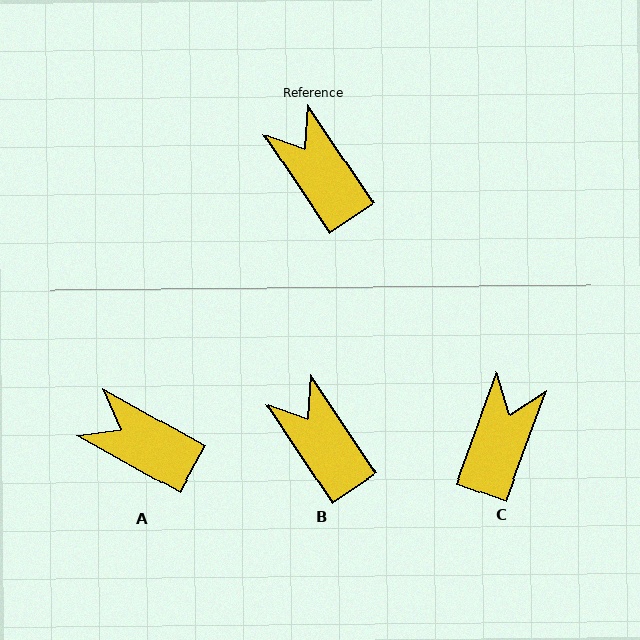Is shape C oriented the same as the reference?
No, it is off by about 54 degrees.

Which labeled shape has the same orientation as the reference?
B.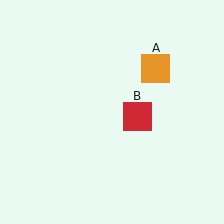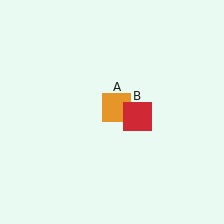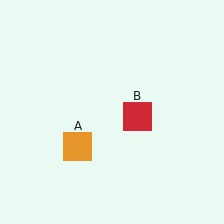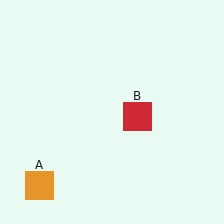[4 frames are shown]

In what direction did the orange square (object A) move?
The orange square (object A) moved down and to the left.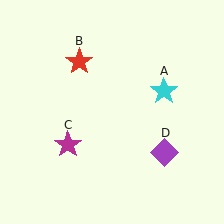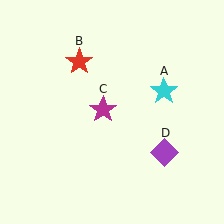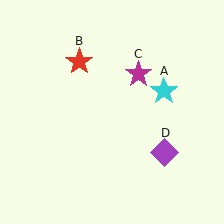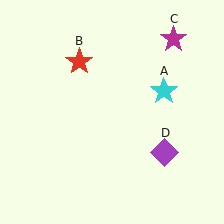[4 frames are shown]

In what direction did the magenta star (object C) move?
The magenta star (object C) moved up and to the right.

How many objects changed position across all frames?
1 object changed position: magenta star (object C).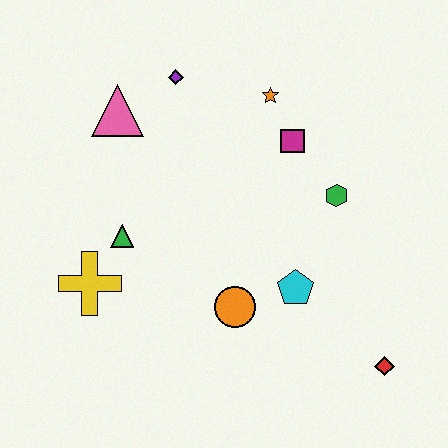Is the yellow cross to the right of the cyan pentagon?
No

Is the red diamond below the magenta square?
Yes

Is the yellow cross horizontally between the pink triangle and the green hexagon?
No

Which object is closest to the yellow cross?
The green triangle is closest to the yellow cross.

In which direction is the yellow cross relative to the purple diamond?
The yellow cross is below the purple diamond.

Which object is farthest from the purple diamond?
The red diamond is farthest from the purple diamond.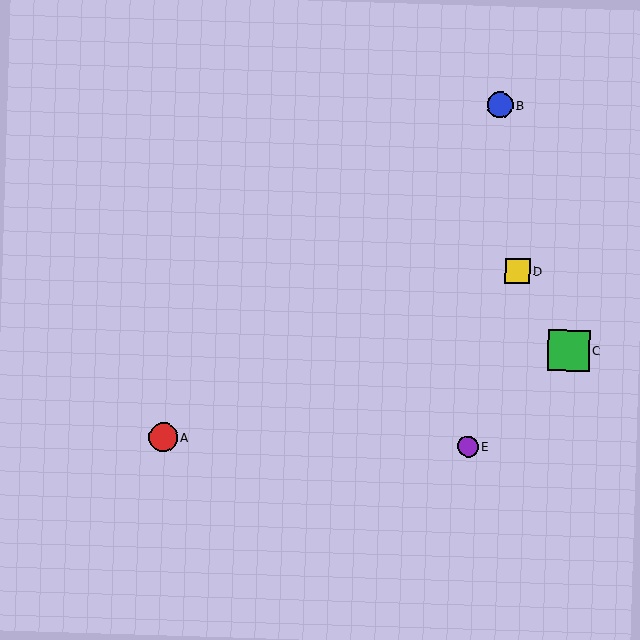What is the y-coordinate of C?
Object C is at y≈351.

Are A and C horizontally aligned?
No, A is at y≈437 and C is at y≈351.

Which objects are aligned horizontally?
Objects A, E are aligned horizontally.